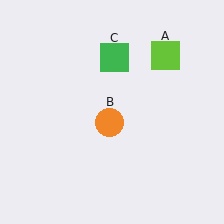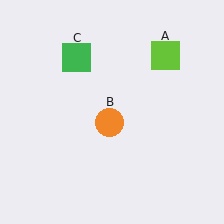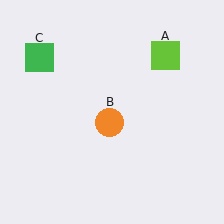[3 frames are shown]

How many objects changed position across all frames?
1 object changed position: green square (object C).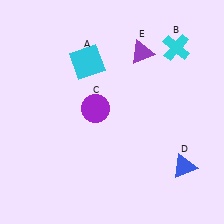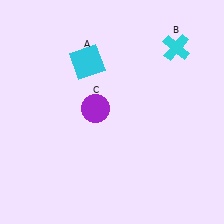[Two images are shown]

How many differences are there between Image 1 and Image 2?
There are 2 differences between the two images.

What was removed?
The blue triangle (D), the purple triangle (E) were removed in Image 2.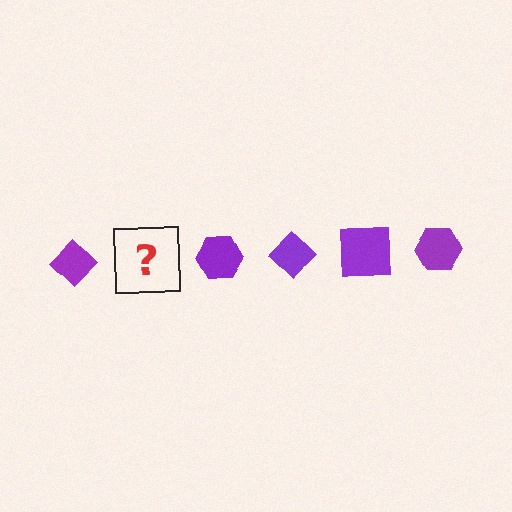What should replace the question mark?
The question mark should be replaced with a purple square.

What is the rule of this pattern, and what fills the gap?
The rule is that the pattern cycles through diamond, square, hexagon shapes in purple. The gap should be filled with a purple square.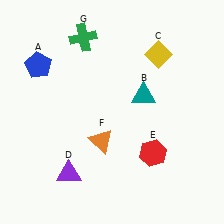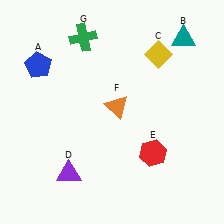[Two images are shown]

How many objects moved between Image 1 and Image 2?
2 objects moved between the two images.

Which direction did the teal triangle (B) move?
The teal triangle (B) moved up.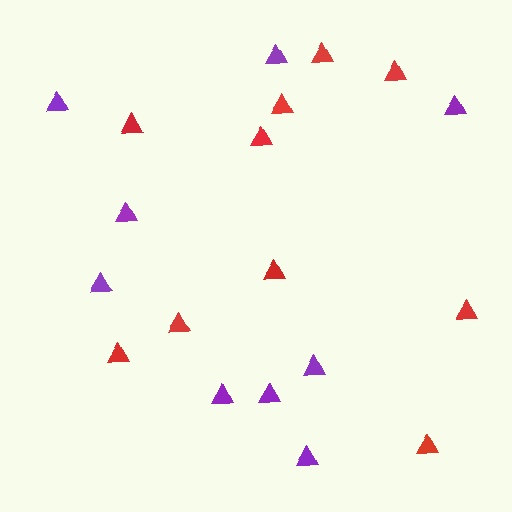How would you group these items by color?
There are 2 groups: one group of red triangles (10) and one group of purple triangles (9).